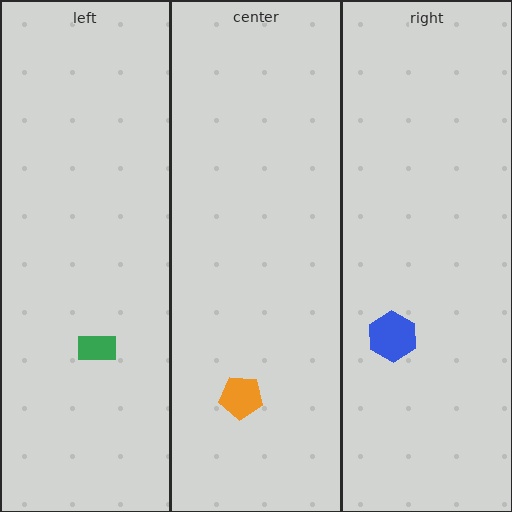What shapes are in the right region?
The blue hexagon.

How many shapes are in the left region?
1.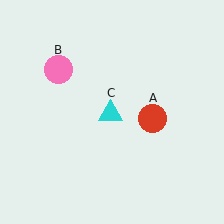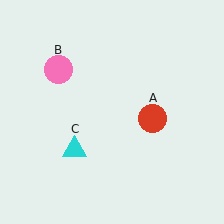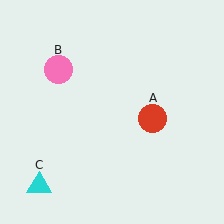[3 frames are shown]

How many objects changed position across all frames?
1 object changed position: cyan triangle (object C).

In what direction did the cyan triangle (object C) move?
The cyan triangle (object C) moved down and to the left.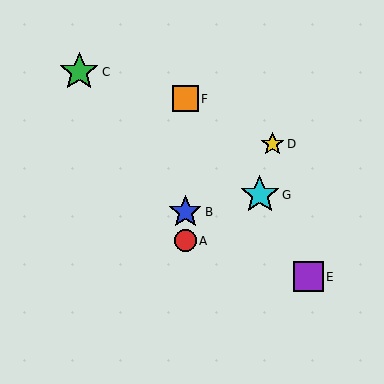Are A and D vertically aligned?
No, A is at x≈185 and D is at x≈273.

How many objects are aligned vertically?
3 objects (A, B, F) are aligned vertically.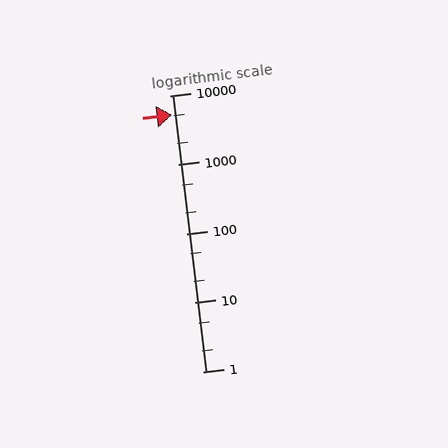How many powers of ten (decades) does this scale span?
The scale spans 4 decades, from 1 to 10000.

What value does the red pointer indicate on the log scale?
The pointer indicates approximately 5300.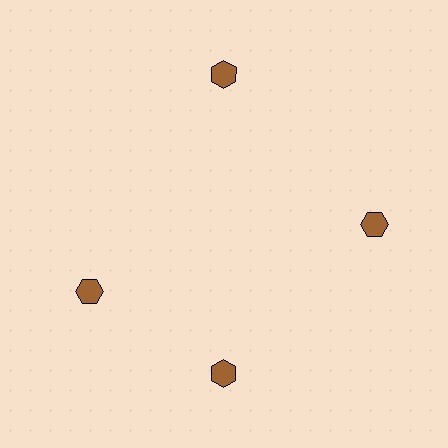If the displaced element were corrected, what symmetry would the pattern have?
It would have 4-fold rotational symmetry — the pattern would map onto itself every 90 degrees.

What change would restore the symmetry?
The symmetry would be restored by rotating it back into even spacing with its neighbors so that all 4 hexagons sit at equal angles and equal distance from the center.